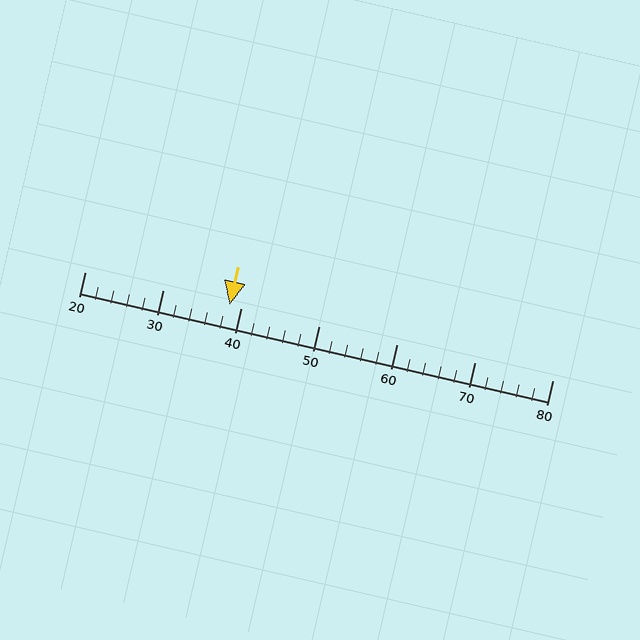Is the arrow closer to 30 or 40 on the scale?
The arrow is closer to 40.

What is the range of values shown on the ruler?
The ruler shows values from 20 to 80.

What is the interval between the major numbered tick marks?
The major tick marks are spaced 10 units apart.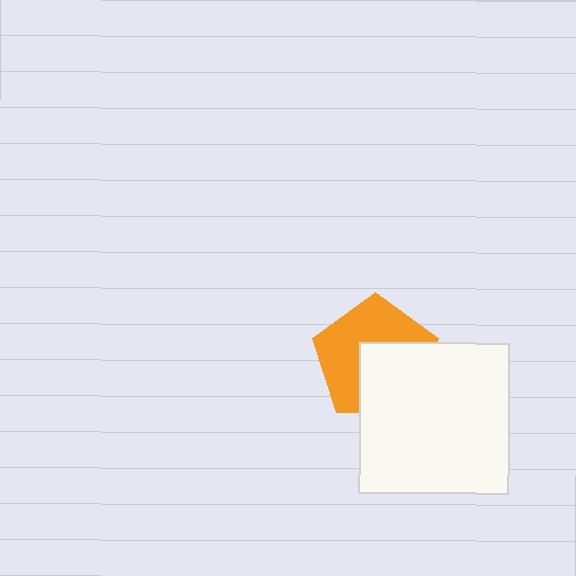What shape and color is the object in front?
The object in front is a white square.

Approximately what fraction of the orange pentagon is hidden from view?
Roughly 45% of the orange pentagon is hidden behind the white square.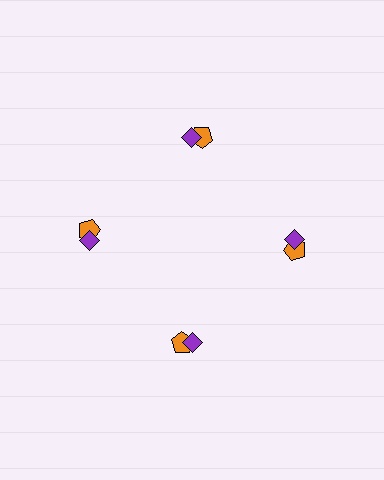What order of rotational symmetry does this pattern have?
This pattern has 4-fold rotational symmetry.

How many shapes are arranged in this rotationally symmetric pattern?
There are 8 shapes, arranged in 4 groups of 2.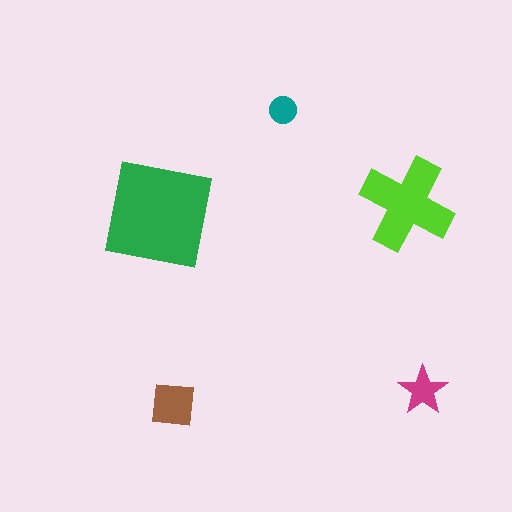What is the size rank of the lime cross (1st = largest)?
2nd.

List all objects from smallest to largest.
The teal circle, the magenta star, the brown square, the lime cross, the green square.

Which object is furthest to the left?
The green square is leftmost.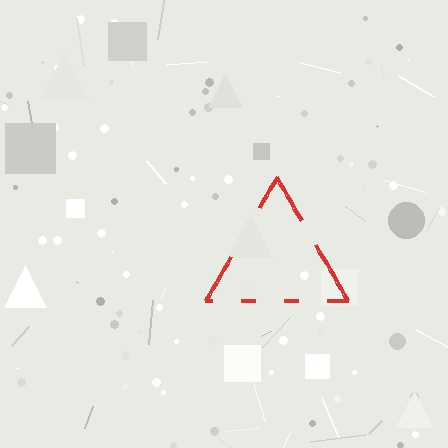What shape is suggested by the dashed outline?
The dashed outline suggests a triangle.